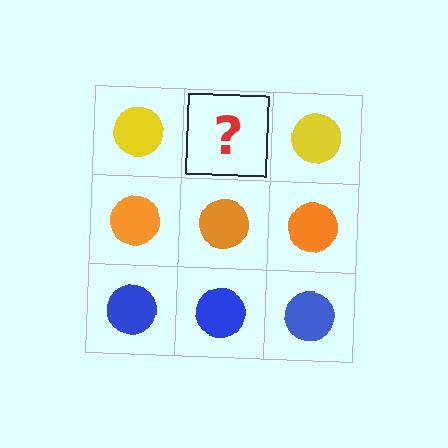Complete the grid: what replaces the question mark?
The question mark should be replaced with a yellow circle.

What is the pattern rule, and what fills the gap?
The rule is that each row has a consistent color. The gap should be filled with a yellow circle.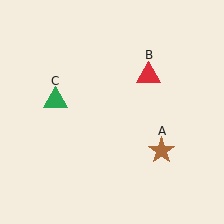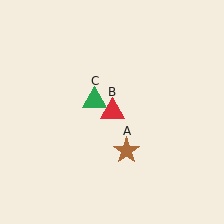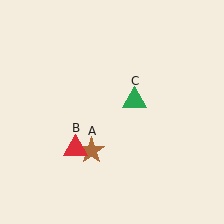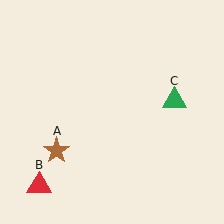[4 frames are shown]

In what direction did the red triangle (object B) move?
The red triangle (object B) moved down and to the left.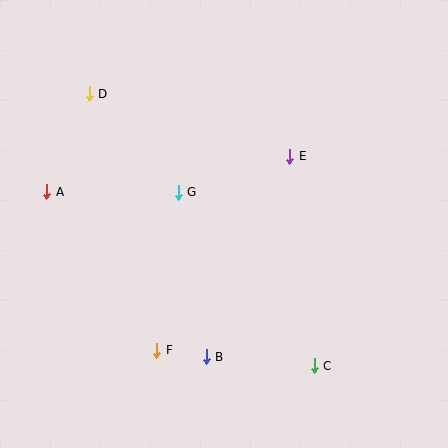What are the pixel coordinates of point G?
Point G is at (178, 192).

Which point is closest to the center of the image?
Point G at (178, 192) is closest to the center.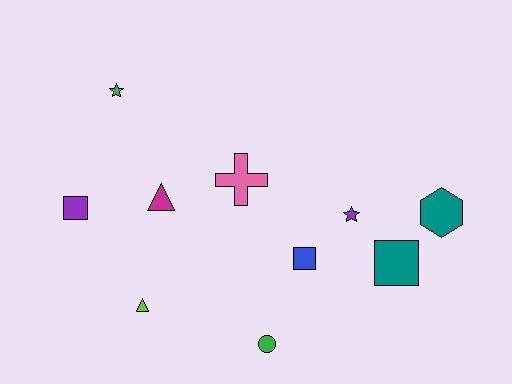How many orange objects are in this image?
There are no orange objects.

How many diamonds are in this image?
There are no diamonds.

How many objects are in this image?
There are 10 objects.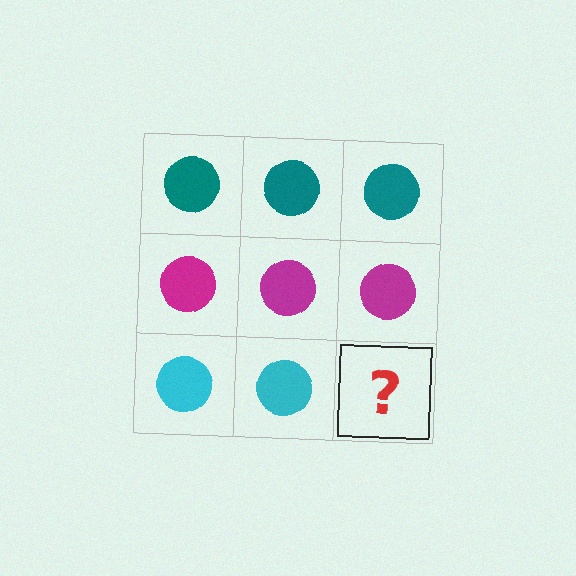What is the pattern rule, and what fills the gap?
The rule is that each row has a consistent color. The gap should be filled with a cyan circle.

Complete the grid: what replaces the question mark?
The question mark should be replaced with a cyan circle.